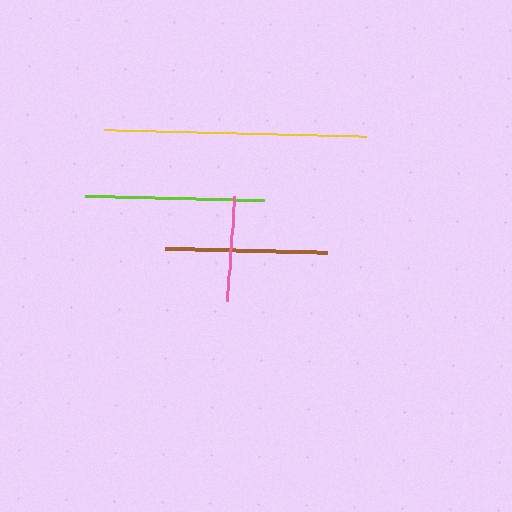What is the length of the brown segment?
The brown segment is approximately 163 pixels long.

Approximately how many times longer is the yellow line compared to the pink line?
The yellow line is approximately 2.5 times the length of the pink line.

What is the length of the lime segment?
The lime segment is approximately 179 pixels long.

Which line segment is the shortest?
The pink line is the shortest at approximately 105 pixels.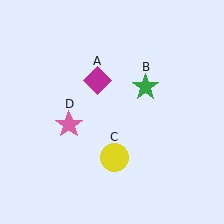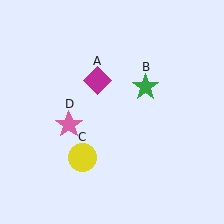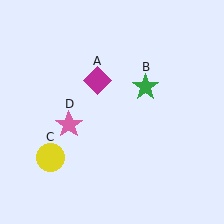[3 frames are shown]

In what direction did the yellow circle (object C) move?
The yellow circle (object C) moved left.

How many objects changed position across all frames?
1 object changed position: yellow circle (object C).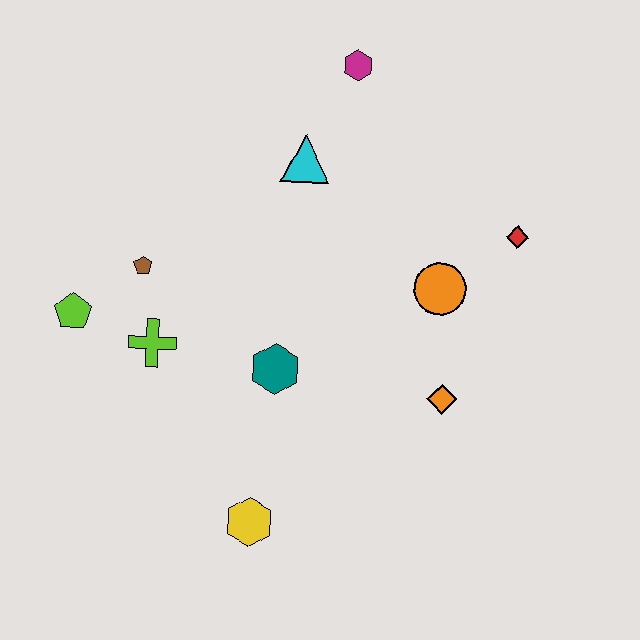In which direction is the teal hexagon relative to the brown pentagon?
The teal hexagon is to the right of the brown pentagon.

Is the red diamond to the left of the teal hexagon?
No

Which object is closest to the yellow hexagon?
The teal hexagon is closest to the yellow hexagon.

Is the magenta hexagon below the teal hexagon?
No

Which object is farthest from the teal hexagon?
The magenta hexagon is farthest from the teal hexagon.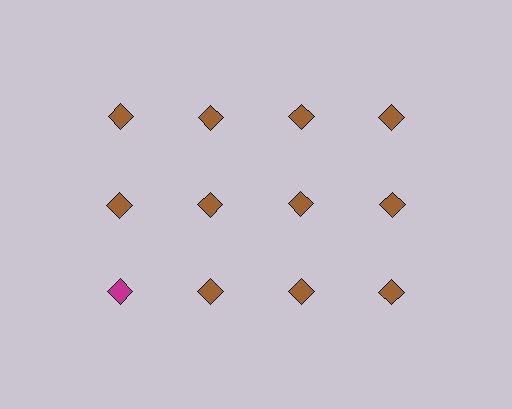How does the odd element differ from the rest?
It has a different color: magenta instead of brown.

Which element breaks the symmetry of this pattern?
The magenta diamond in the third row, leftmost column breaks the symmetry. All other shapes are brown diamonds.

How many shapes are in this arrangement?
There are 12 shapes arranged in a grid pattern.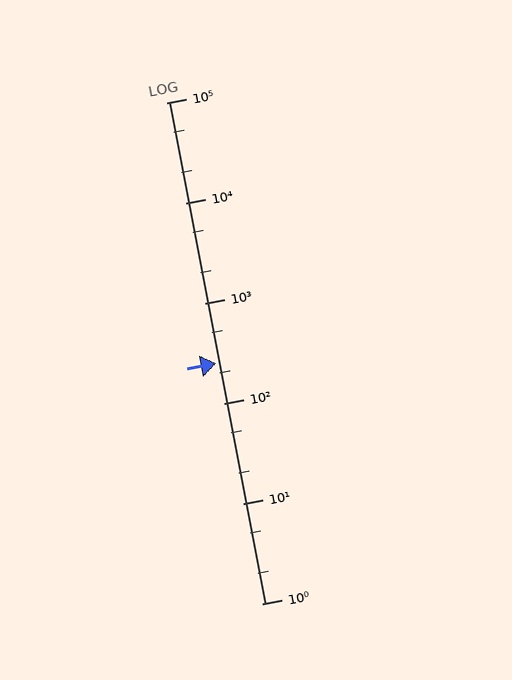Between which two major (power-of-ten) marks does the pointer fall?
The pointer is between 100 and 1000.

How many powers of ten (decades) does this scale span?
The scale spans 5 decades, from 1 to 100000.